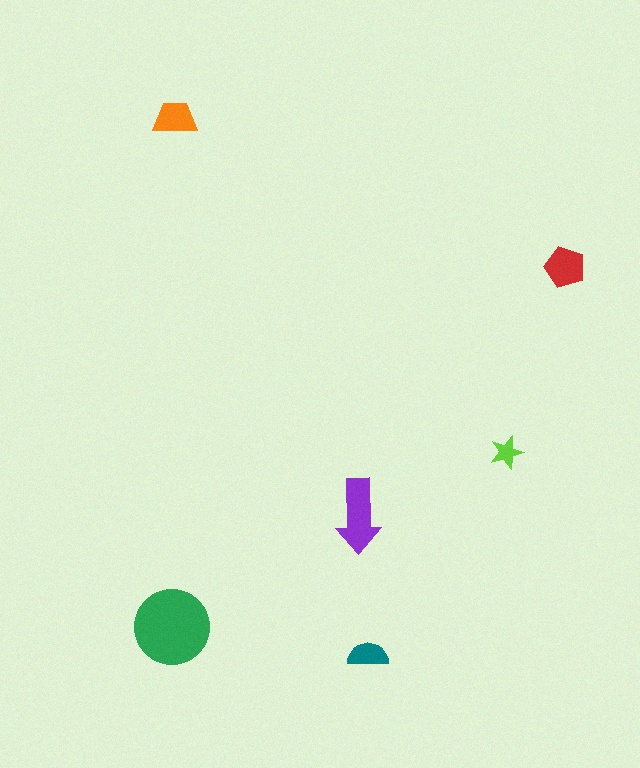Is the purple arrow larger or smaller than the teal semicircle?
Larger.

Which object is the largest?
The green circle.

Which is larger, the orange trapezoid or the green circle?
The green circle.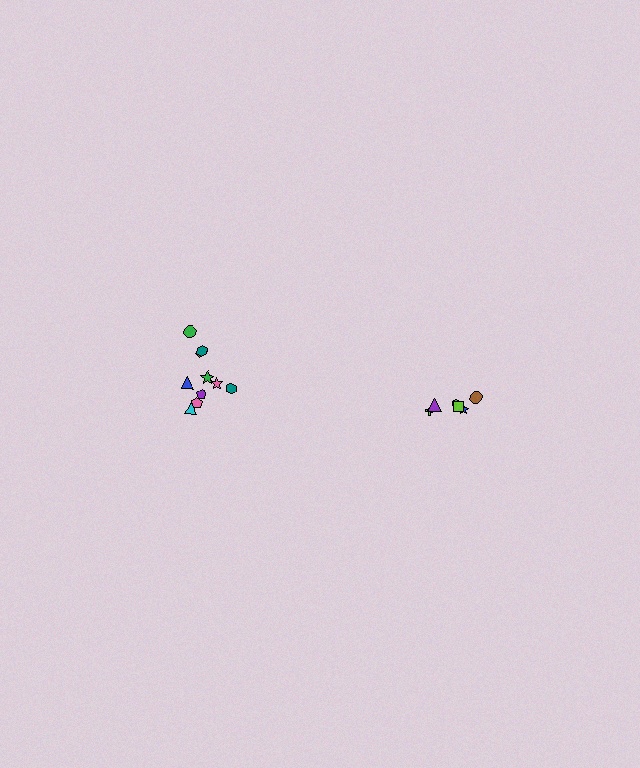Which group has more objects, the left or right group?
The left group.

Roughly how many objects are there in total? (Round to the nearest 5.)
Roughly 15 objects in total.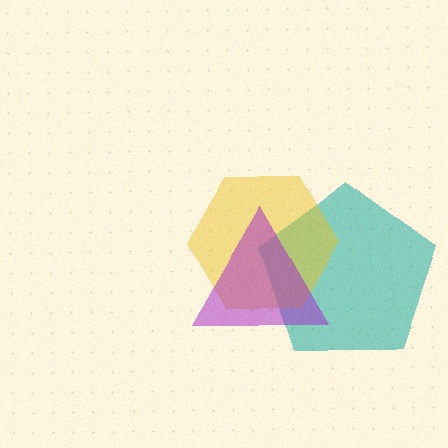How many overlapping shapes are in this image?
There are 3 overlapping shapes in the image.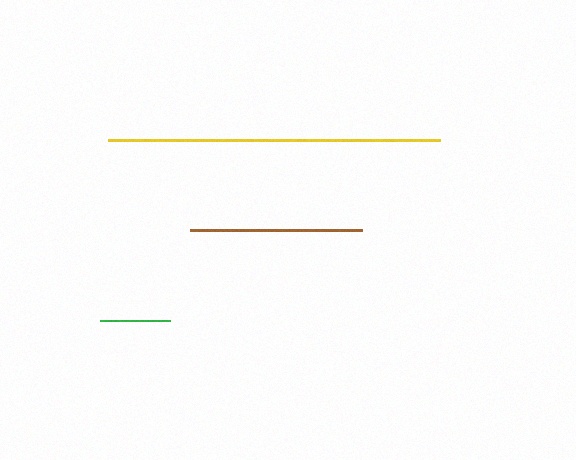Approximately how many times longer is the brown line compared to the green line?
The brown line is approximately 2.5 times the length of the green line.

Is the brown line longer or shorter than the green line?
The brown line is longer than the green line.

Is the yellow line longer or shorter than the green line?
The yellow line is longer than the green line.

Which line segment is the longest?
The yellow line is the longest at approximately 332 pixels.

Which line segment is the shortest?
The green line is the shortest at approximately 70 pixels.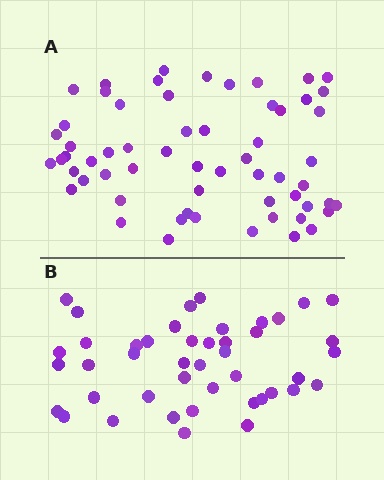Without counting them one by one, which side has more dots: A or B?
Region A (the top region) has more dots.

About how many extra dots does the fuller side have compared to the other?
Region A has approximately 15 more dots than region B.